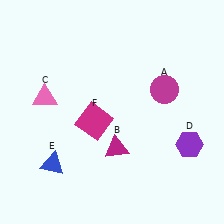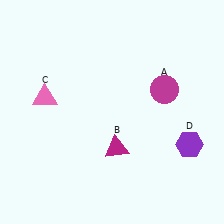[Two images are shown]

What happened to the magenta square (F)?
The magenta square (F) was removed in Image 2. It was in the bottom-left area of Image 1.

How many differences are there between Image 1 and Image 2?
There are 2 differences between the two images.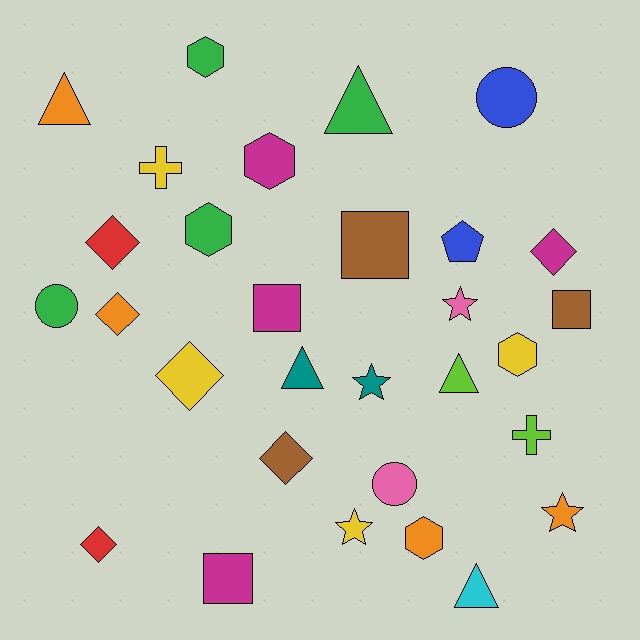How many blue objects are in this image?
There are 2 blue objects.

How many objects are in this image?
There are 30 objects.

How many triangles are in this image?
There are 5 triangles.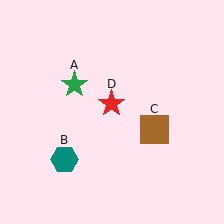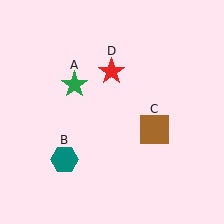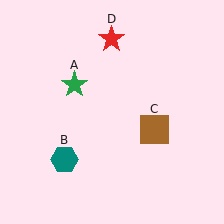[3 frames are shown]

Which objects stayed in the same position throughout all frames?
Green star (object A) and teal hexagon (object B) and brown square (object C) remained stationary.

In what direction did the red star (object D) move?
The red star (object D) moved up.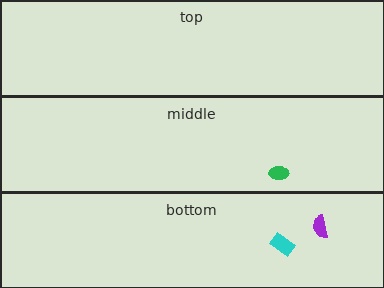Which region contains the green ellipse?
The middle region.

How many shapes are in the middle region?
1.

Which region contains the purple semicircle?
The bottom region.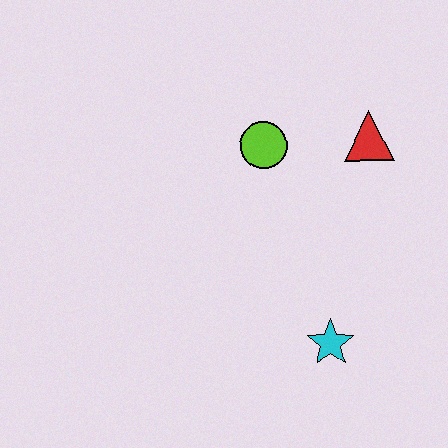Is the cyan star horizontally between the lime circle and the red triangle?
Yes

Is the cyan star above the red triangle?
No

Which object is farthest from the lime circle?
The cyan star is farthest from the lime circle.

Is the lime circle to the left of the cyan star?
Yes